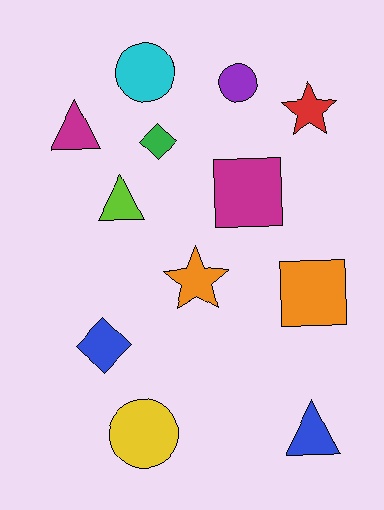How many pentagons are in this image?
There are no pentagons.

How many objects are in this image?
There are 12 objects.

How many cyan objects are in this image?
There is 1 cyan object.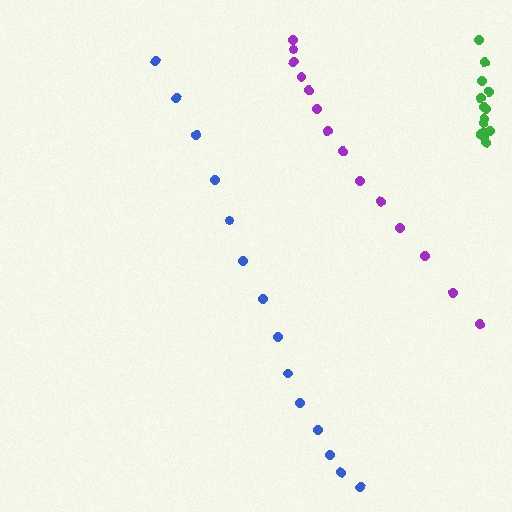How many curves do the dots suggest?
There are 3 distinct paths.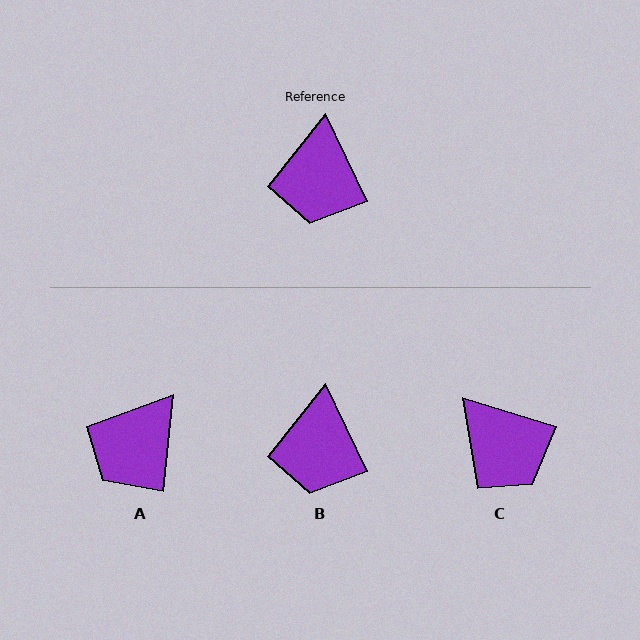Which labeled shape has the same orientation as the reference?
B.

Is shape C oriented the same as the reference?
No, it is off by about 47 degrees.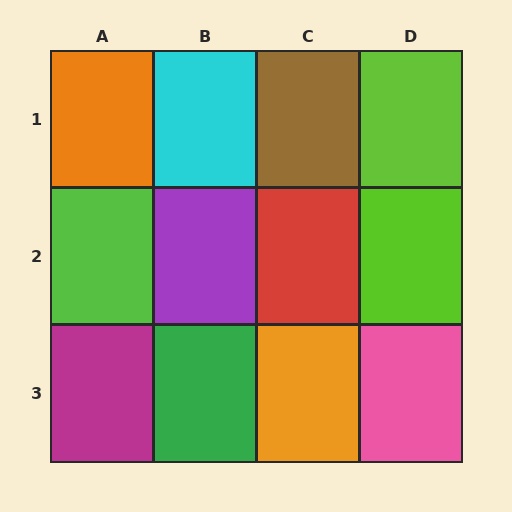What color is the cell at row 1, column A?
Orange.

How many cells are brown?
1 cell is brown.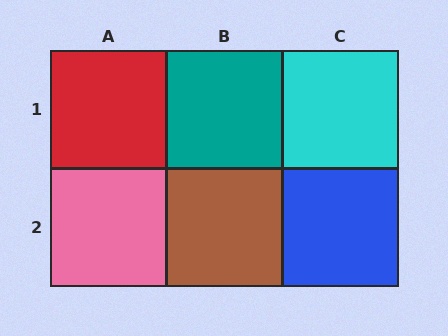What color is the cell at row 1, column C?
Cyan.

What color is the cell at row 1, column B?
Teal.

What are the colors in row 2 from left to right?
Pink, brown, blue.